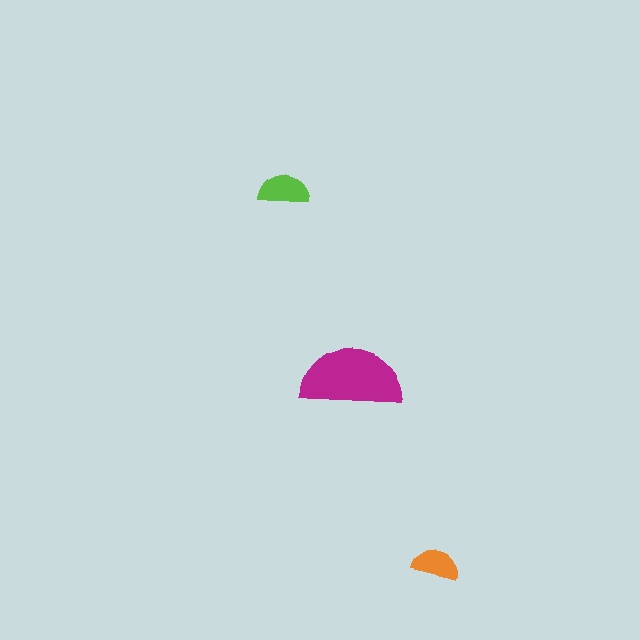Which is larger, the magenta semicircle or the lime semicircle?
The magenta one.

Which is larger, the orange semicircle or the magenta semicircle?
The magenta one.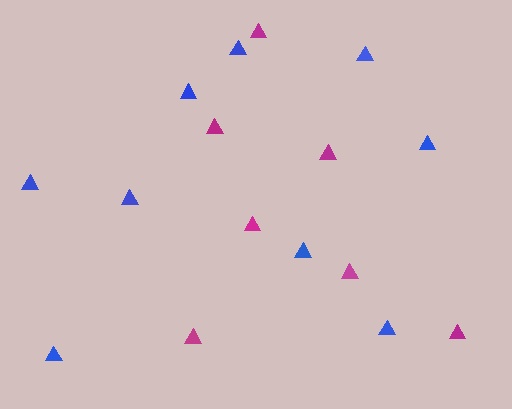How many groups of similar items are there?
There are 2 groups: one group of magenta triangles (7) and one group of blue triangles (9).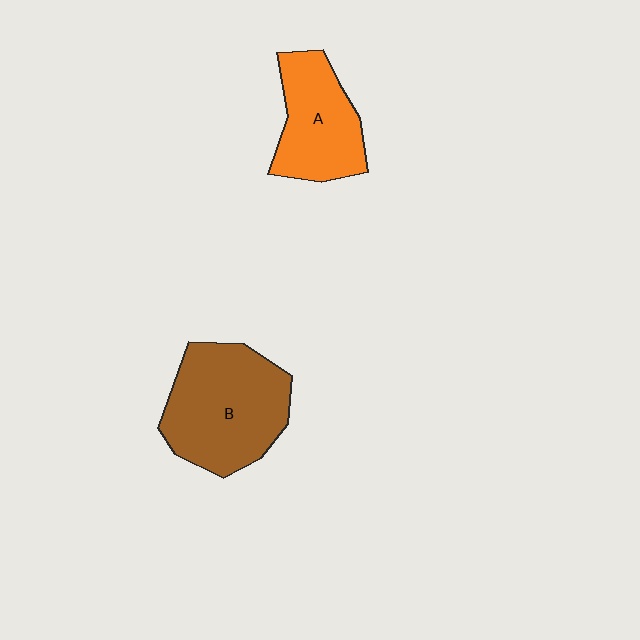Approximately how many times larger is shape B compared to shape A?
Approximately 1.4 times.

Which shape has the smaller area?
Shape A (orange).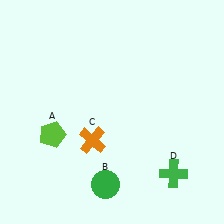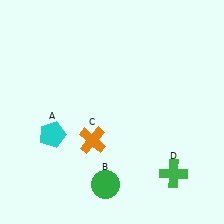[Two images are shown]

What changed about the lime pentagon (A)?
In Image 1, A is lime. In Image 2, it changed to cyan.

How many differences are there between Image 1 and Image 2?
There is 1 difference between the two images.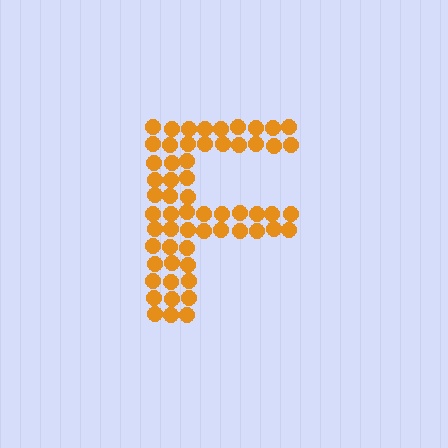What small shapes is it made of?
It is made of small circles.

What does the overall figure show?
The overall figure shows the letter F.